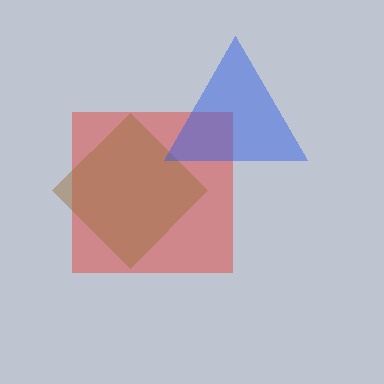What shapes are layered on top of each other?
The layered shapes are: a red square, a brown diamond, a blue triangle.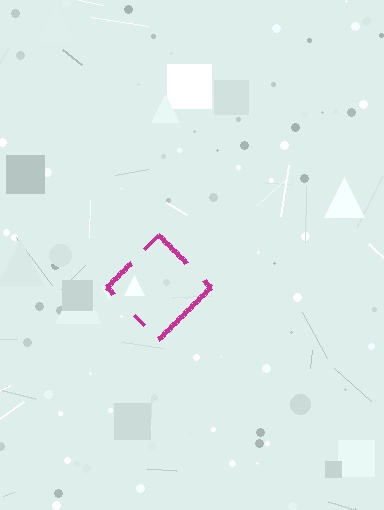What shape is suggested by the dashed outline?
The dashed outline suggests a diamond.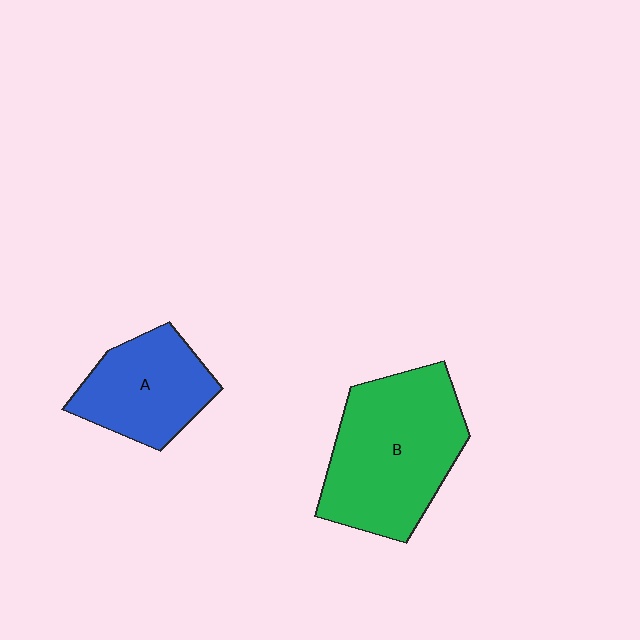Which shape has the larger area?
Shape B (green).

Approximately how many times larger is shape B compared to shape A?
Approximately 1.6 times.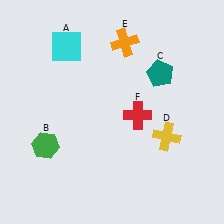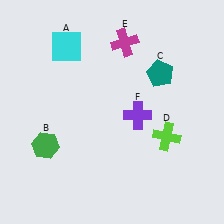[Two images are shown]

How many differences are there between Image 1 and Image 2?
There are 3 differences between the two images.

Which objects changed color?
D changed from yellow to lime. E changed from orange to magenta. F changed from red to purple.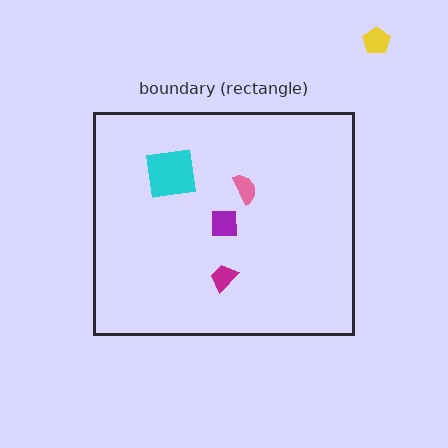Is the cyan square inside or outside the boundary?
Inside.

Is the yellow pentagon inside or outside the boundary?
Outside.